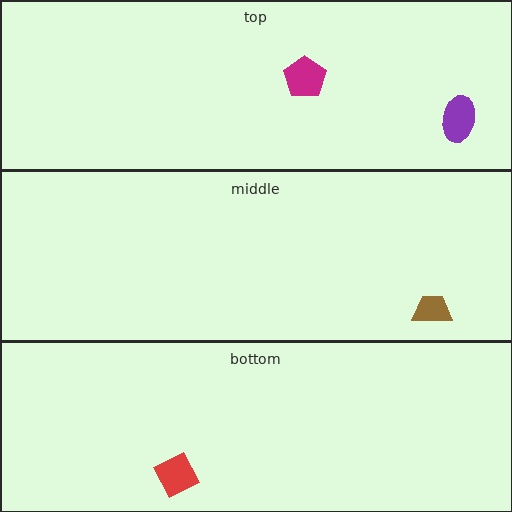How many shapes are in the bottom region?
1.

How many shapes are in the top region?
2.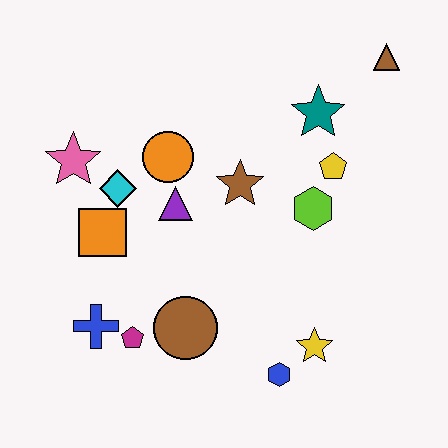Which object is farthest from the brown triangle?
The blue cross is farthest from the brown triangle.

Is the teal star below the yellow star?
No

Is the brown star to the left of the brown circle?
No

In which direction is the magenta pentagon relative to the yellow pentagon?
The magenta pentagon is to the left of the yellow pentagon.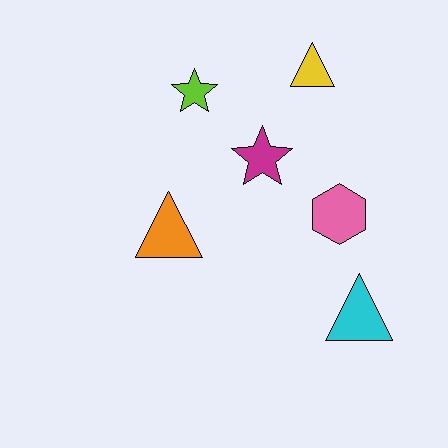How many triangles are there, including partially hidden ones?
There are 3 triangles.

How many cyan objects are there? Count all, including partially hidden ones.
There is 1 cyan object.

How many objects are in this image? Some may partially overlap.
There are 6 objects.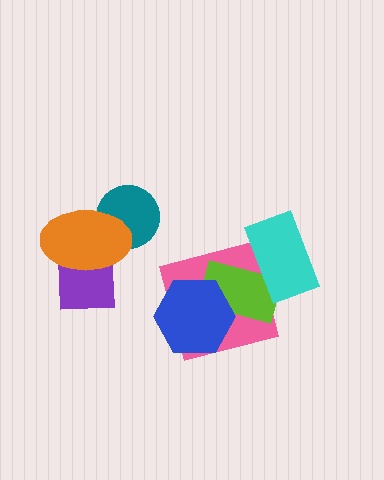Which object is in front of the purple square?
The orange ellipse is in front of the purple square.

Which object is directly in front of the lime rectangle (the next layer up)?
The cyan rectangle is directly in front of the lime rectangle.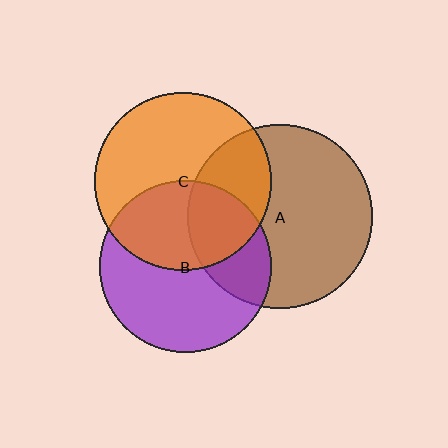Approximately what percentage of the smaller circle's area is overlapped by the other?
Approximately 35%.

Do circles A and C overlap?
Yes.